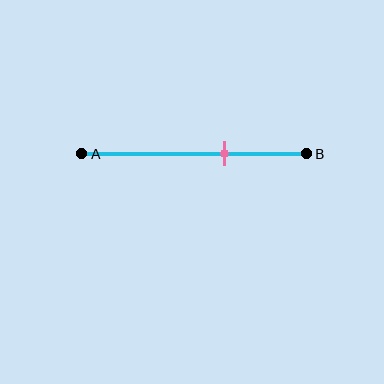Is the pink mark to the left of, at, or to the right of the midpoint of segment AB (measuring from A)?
The pink mark is to the right of the midpoint of segment AB.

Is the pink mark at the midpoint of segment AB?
No, the mark is at about 65% from A, not at the 50% midpoint.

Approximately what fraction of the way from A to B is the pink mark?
The pink mark is approximately 65% of the way from A to B.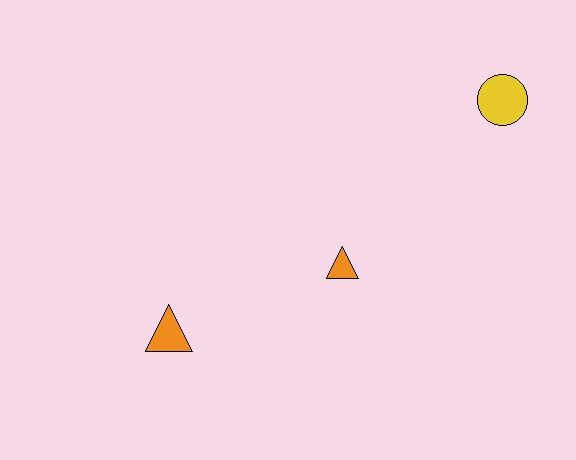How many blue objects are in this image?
There are no blue objects.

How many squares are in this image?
There are no squares.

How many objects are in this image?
There are 3 objects.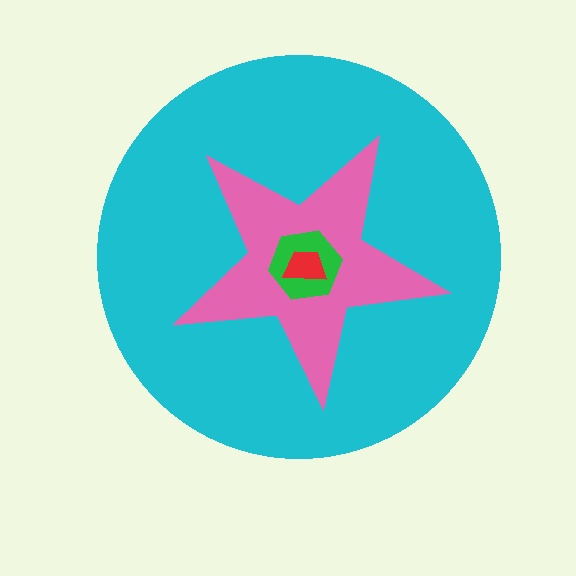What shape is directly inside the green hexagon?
The red trapezoid.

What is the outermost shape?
The cyan circle.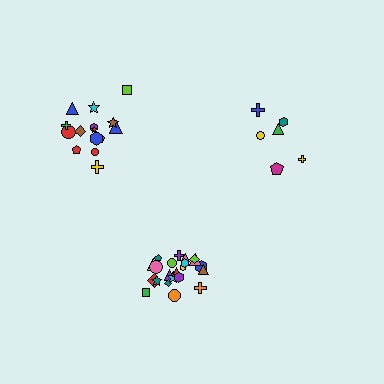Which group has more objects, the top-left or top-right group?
The top-left group.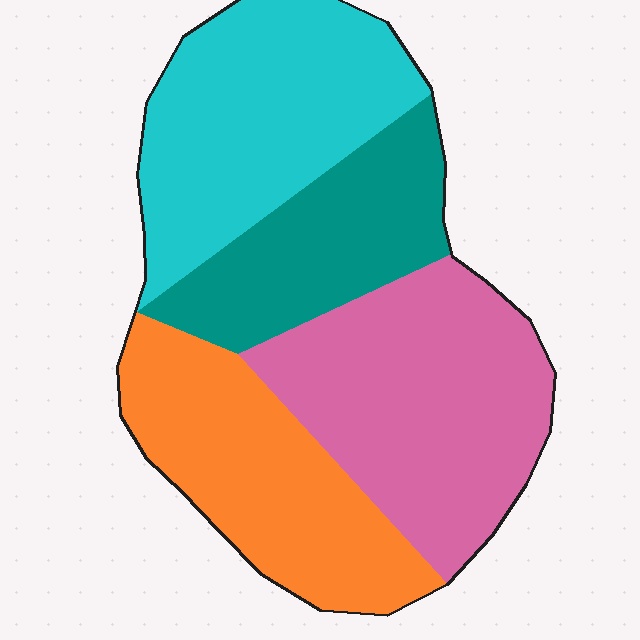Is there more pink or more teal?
Pink.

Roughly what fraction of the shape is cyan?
Cyan covers around 25% of the shape.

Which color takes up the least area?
Teal, at roughly 20%.